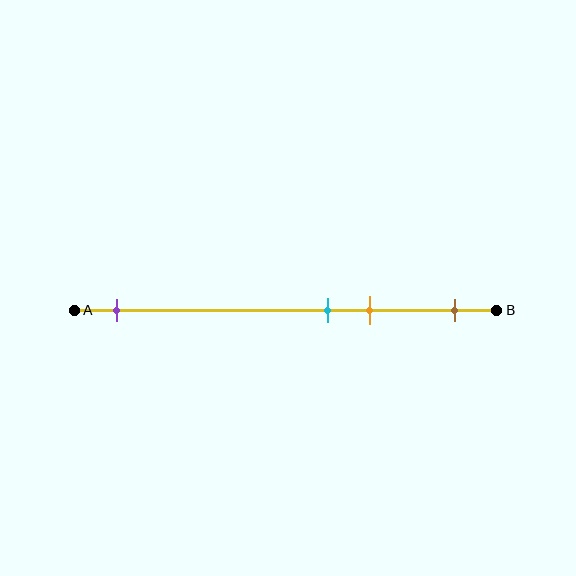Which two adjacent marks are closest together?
The cyan and orange marks are the closest adjacent pair.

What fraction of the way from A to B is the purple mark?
The purple mark is approximately 10% (0.1) of the way from A to B.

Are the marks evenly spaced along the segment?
No, the marks are not evenly spaced.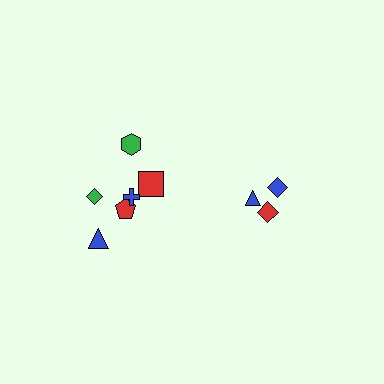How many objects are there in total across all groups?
There are 9 objects.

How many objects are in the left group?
There are 6 objects.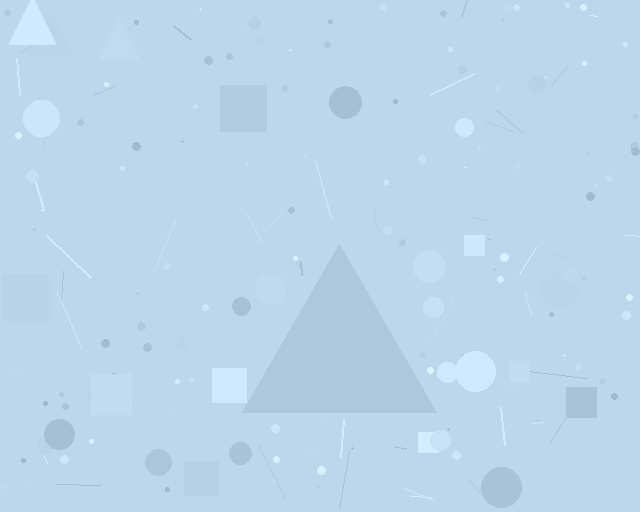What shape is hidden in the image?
A triangle is hidden in the image.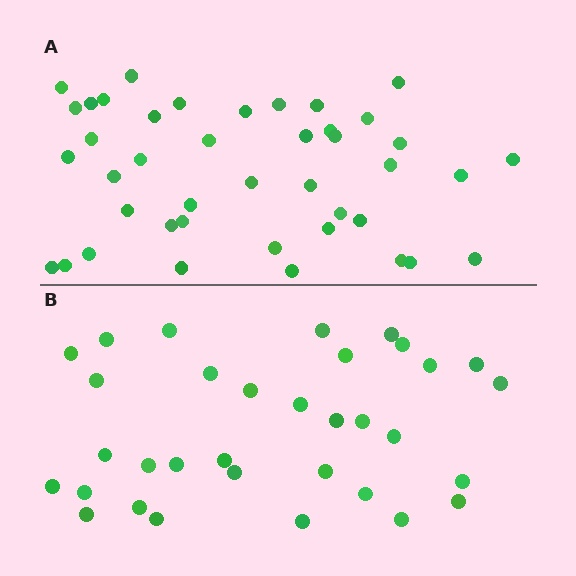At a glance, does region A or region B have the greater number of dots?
Region A (the top region) has more dots.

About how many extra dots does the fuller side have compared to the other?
Region A has roughly 8 or so more dots than region B.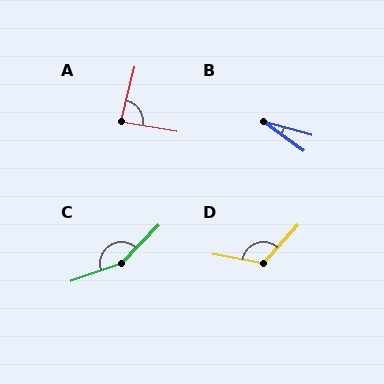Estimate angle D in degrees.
Approximately 122 degrees.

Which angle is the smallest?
B, at approximately 20 degrees.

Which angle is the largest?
C, at approximately 153 degrees.